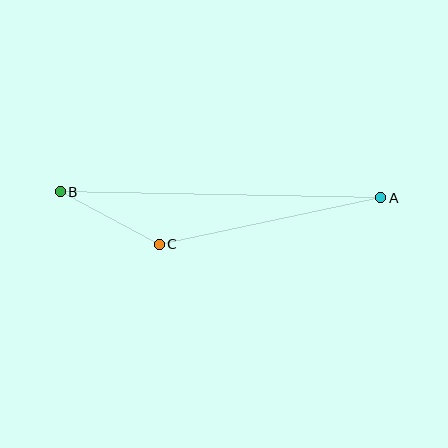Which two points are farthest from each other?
Points A and B are farthest from each other.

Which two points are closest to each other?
Points B and C are closest to each other.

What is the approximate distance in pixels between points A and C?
The distance between A and C is approximately 226 pixels.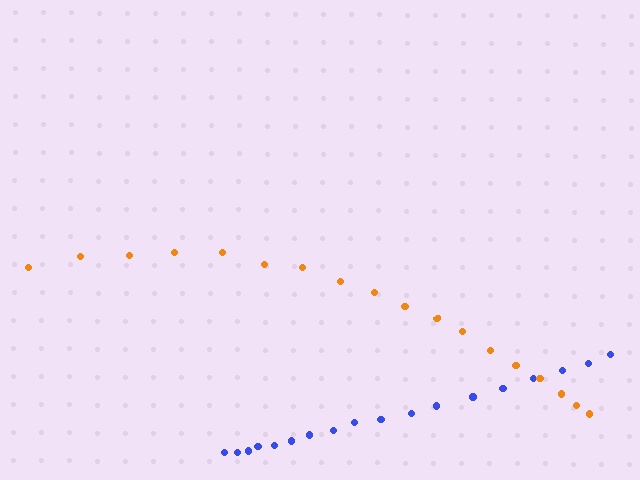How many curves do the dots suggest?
There are 2 distinct paths.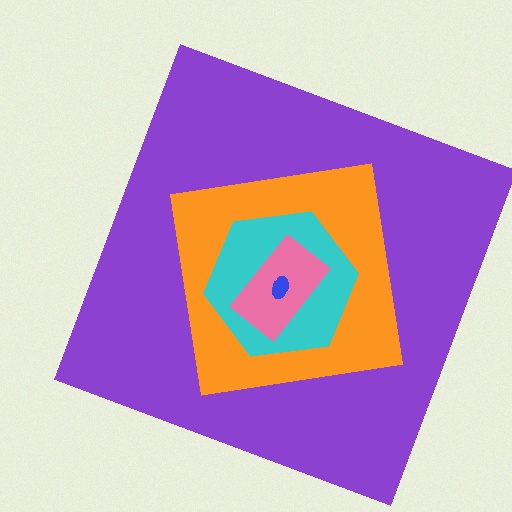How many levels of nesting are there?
5.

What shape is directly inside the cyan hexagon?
The pink rectangle.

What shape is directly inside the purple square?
The orange square.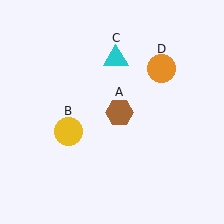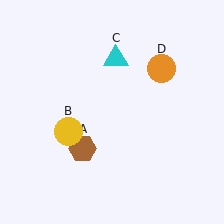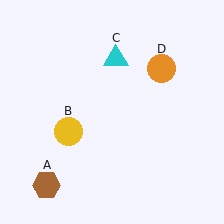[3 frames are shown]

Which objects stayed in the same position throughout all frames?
Yellow circle (object B) and cyan triangle (object C) and orange circle (object D) remained stationary.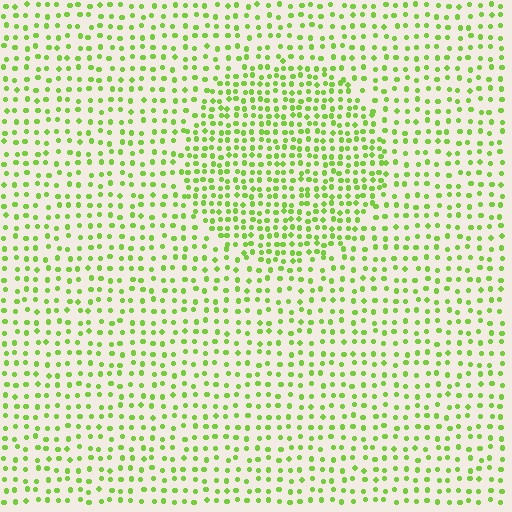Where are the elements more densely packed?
The elements are more densely packed inside the circle boundary.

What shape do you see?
I see a circle.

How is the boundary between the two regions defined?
The boundary is defined by a change in element density (approximately 1.7x ratio). All elements are the same color, size, and shape.